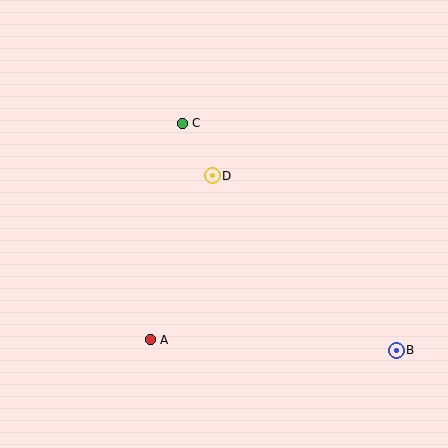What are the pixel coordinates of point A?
Point A is at (150, 340).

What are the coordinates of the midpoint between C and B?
The midpoint between C and B is at (289, 237).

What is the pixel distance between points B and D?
The distance between B and D is 254 pixels.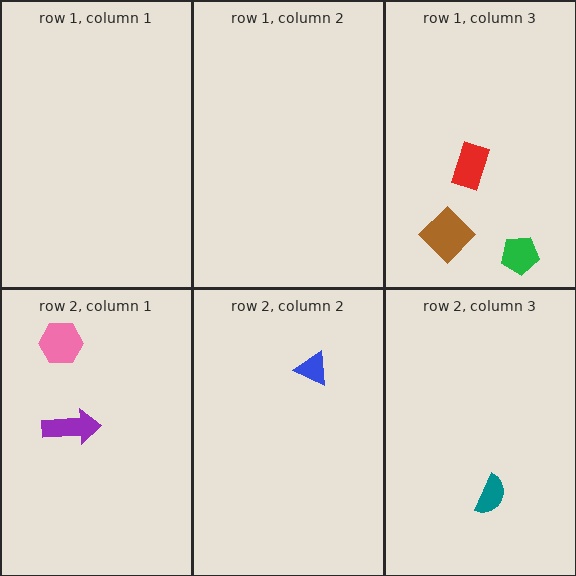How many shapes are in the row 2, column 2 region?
1.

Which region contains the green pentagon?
The row 1, column 3 region.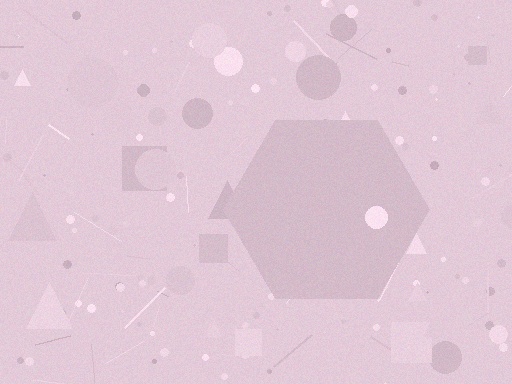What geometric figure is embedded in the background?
A hexagon is embedded in the background.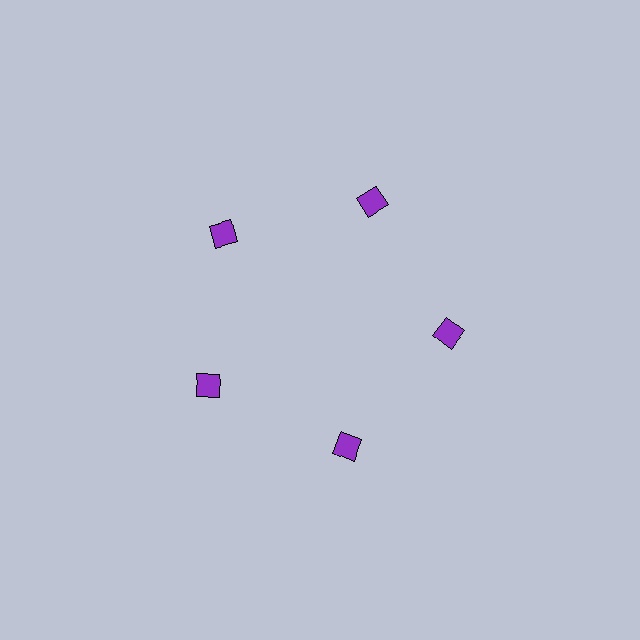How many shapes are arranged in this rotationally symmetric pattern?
There are 5 shapes, arranged in 5 groups of 1.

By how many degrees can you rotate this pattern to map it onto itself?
The pattern maps onto itself every 72 degrees of rotation.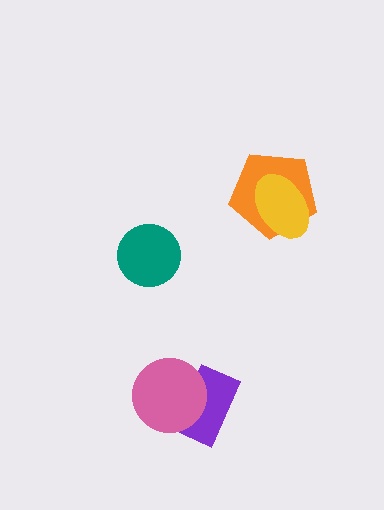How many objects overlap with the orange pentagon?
1 object overlaps with the orange pentagon.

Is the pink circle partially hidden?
No, no other shape covers it.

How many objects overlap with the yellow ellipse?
1 object overlaps with the yellow ellipse.